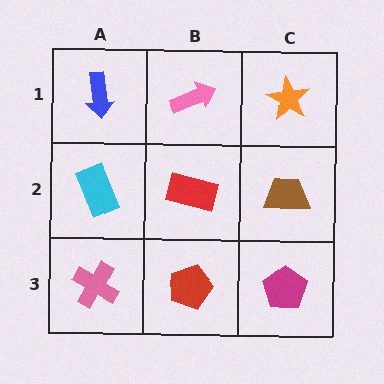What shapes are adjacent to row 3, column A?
A cyan rectangle (row 2, column A), a red pentagon (row 3, column B).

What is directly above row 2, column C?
An orange star.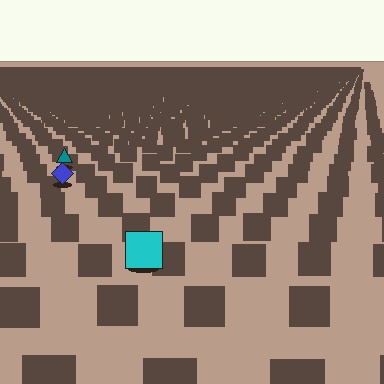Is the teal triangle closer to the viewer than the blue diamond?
No. The blue diamond is closer — you can tell from the texture gradient: the ground texture is coarser near it.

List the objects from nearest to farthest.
From nearest to farthest: the cyan square, the blue diamond, the teal triangle.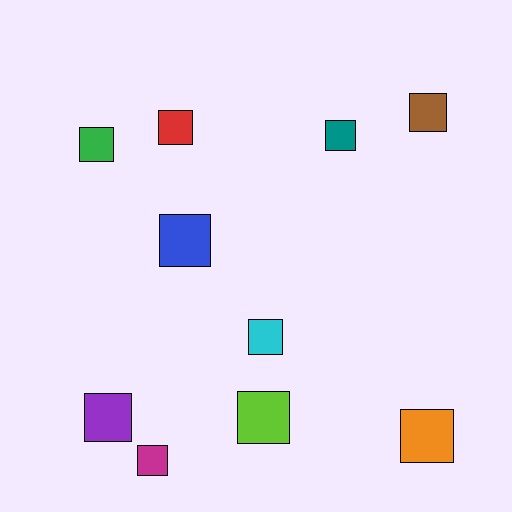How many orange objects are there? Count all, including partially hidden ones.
There is 1 orange object.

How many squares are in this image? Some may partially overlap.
There are 10 squares.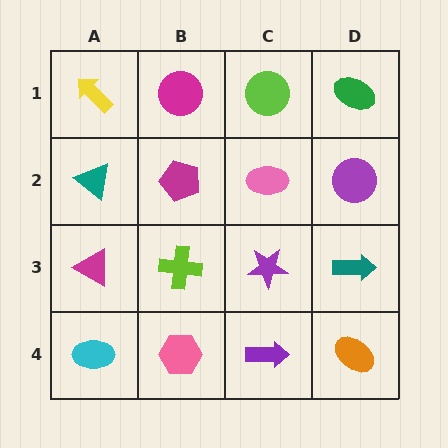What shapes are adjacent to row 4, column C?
A purple star (row 3, column C), a pink hexagon (row 4, column B), an orange ellipse (row 4, column D).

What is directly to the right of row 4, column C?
An orange ellipse.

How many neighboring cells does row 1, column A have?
2.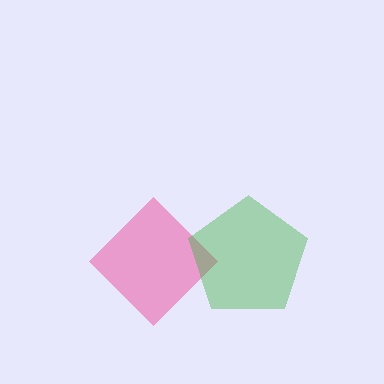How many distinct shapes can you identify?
There are 2 distinct shapes: a pink diamond, a green pentagon.